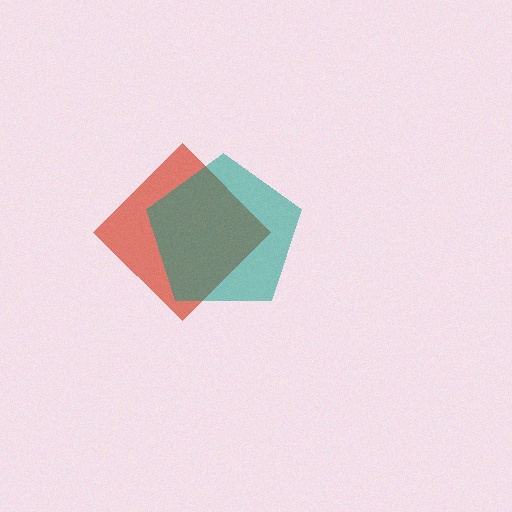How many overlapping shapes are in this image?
There are 2 overlapping shapes in the image.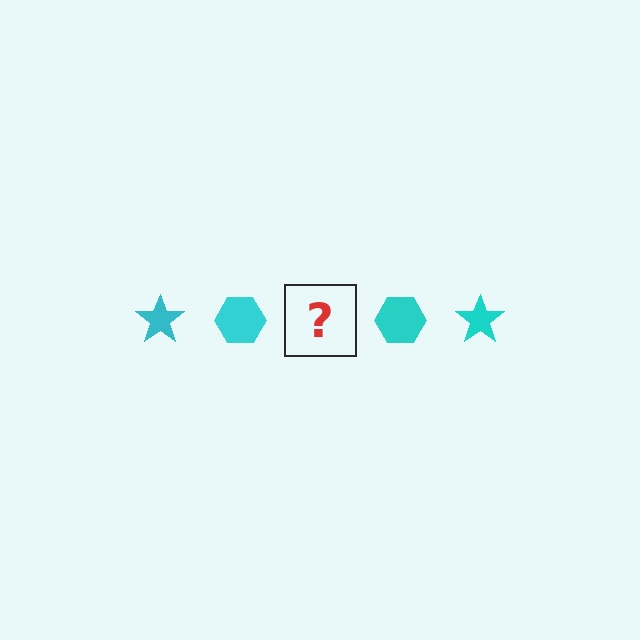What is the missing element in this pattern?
The missing element is a cyan star.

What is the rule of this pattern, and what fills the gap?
The rule is that the pattern cycles through star, hexagon shapes in cyan. The gap should be filled with a cyan star.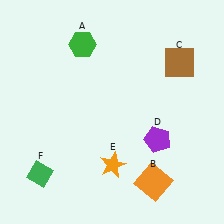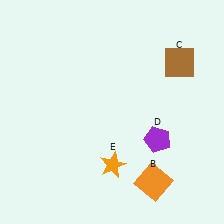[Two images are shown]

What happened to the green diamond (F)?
The green diamond (F) was removed in Image 2. It was in the bottom-left area of Image 1.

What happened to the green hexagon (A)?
The green hexagon (A) was removed in Image 2. It was in the top-left area of Image 1.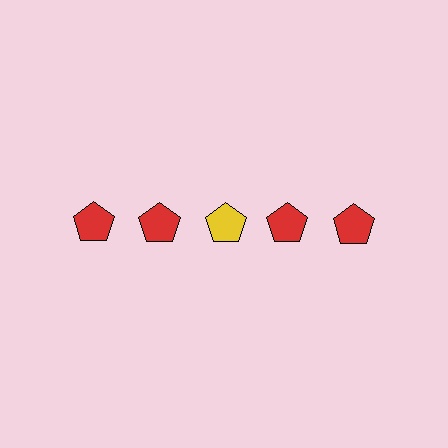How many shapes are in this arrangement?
There are 5 shapes arranged in a grid pattern.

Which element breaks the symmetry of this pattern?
The yellow pentagon in the top row, center column breaks the symmetry. All other shapes are red pentagons.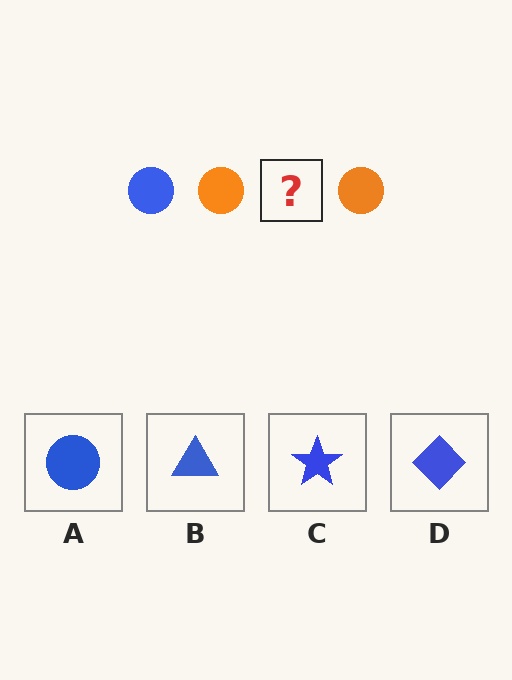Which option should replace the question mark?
Option A.